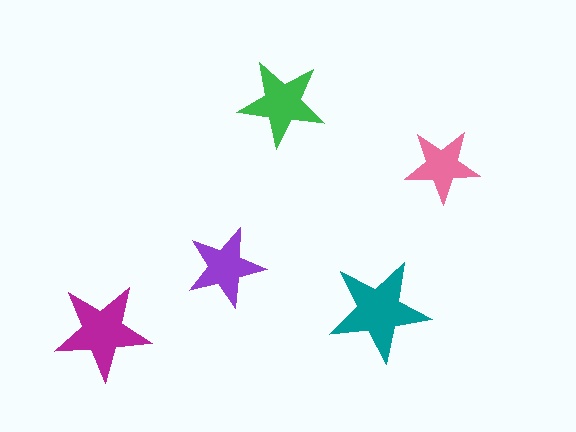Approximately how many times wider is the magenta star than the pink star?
About 1.5 times wider.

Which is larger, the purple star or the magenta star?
The magenta one.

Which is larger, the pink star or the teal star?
The teal one.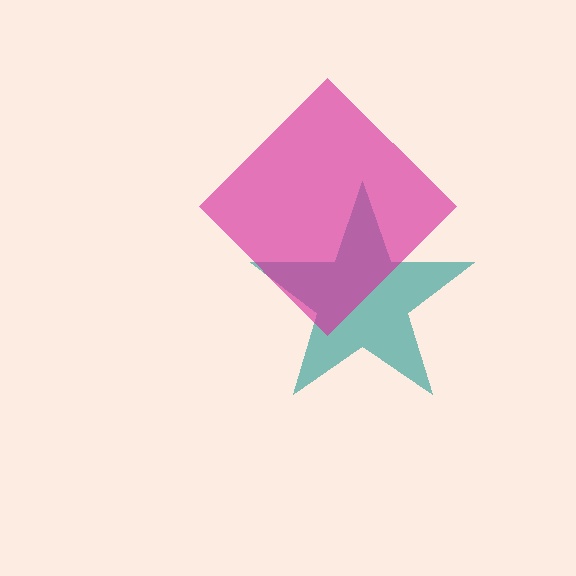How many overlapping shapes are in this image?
There are 2 overlapping shapes in the image.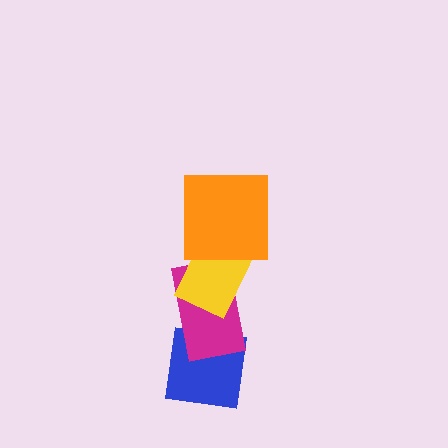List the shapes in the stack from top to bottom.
From top to bottom: the orange square, the yellow rectangle, the magenta rectangle, the blue square.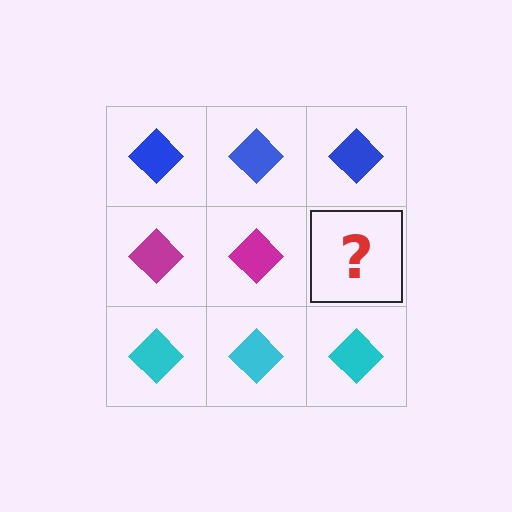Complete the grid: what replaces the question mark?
The question mark should be replaced with a magenta diamond.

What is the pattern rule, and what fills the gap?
The rule is that each row has a consistent color. The gap should be filled with a magenta diamond.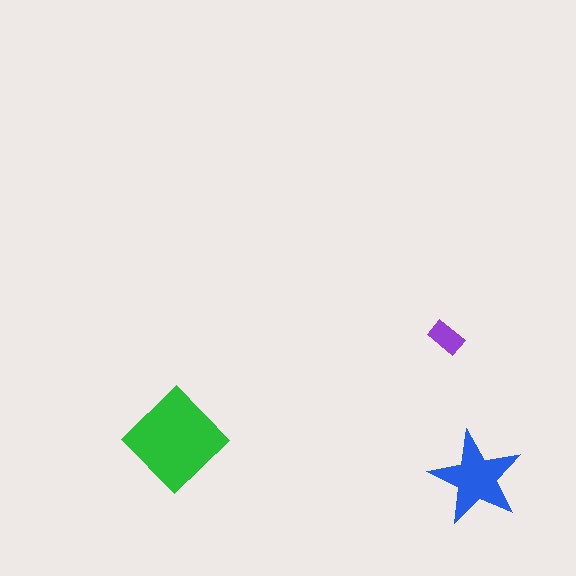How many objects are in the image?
There are 3 objects in the image.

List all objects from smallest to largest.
The purple rectangle, the blue star, the green diamond.